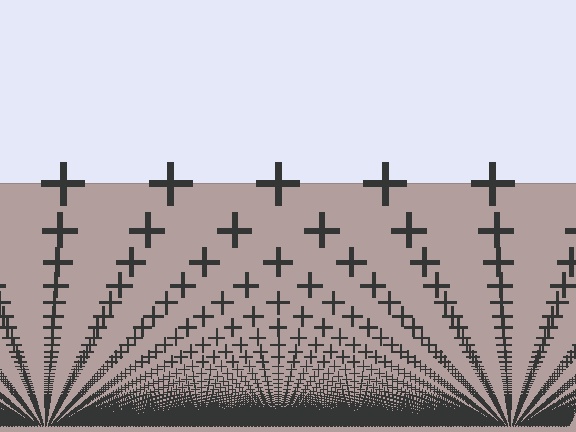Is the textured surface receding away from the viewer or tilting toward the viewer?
The surface appears to tilt toward the viewer. Texture elements get larger and sparser toward the top.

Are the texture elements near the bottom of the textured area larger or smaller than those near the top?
Smaller. The gradient is inverted — elements near the bottom are smaller and denser.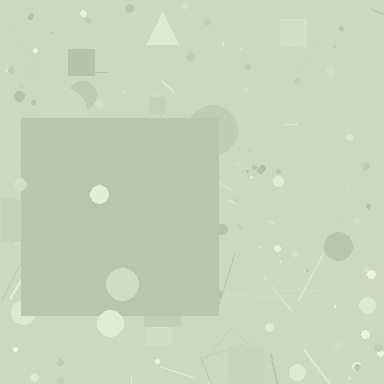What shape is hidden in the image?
A square is hidden in the image.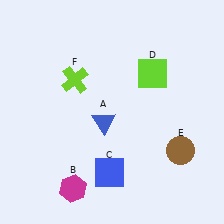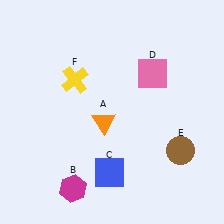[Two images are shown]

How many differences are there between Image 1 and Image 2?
There are 3 differences between the two images.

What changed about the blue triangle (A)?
In Image 1, A is blue. In Image 2, it changed to orange.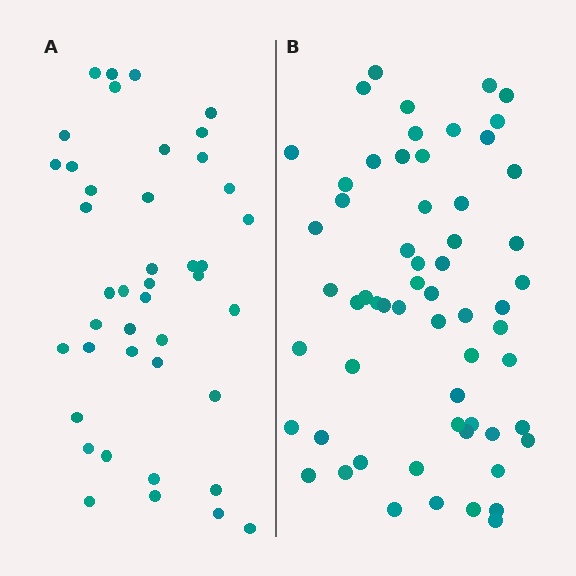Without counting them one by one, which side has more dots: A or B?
Region B (the right region) has more dots.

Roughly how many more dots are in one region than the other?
Region B has approximately 20 more dots than region A.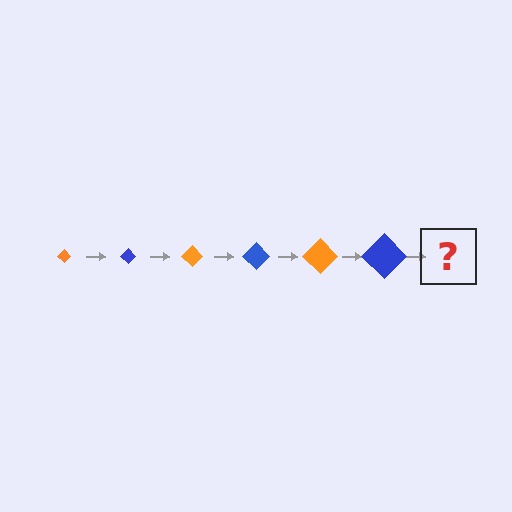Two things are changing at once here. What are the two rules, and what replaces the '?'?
The two rules are that the diamond grows larger each step and the color cycles through orange and blue. The '?' should be an orange diamond, larger than the previous one.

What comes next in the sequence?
The next element should be an orange diamond, larger than the previous one.